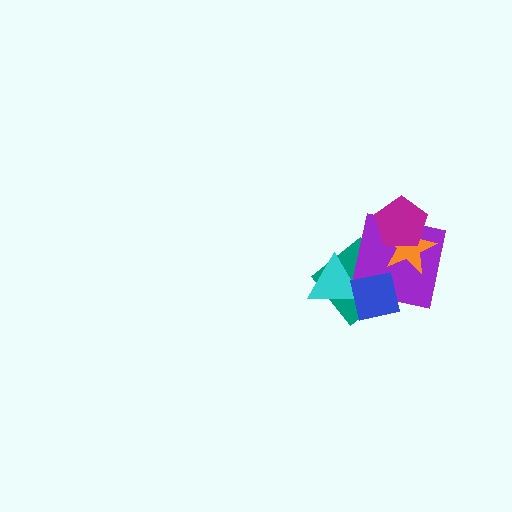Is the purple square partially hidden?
Yes, it is partially covered by another shape.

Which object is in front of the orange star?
The magenta pentagon is in front of the orange star.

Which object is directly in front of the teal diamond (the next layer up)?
The purple square is directly in front of the teal diamond.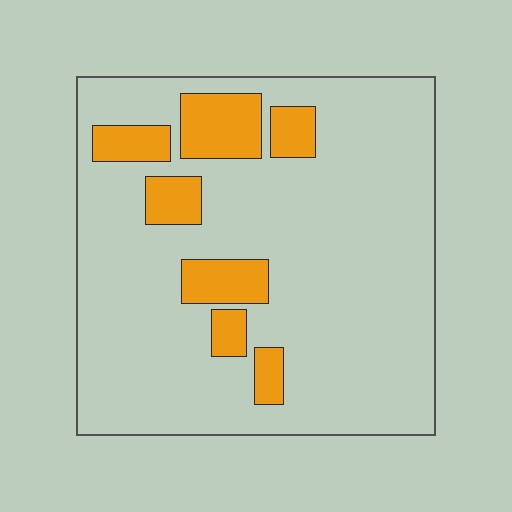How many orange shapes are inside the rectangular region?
7.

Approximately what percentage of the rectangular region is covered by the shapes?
Approximately 15%.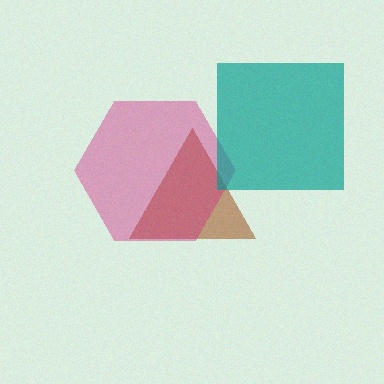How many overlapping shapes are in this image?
There are 3 overlapping shapes in the image.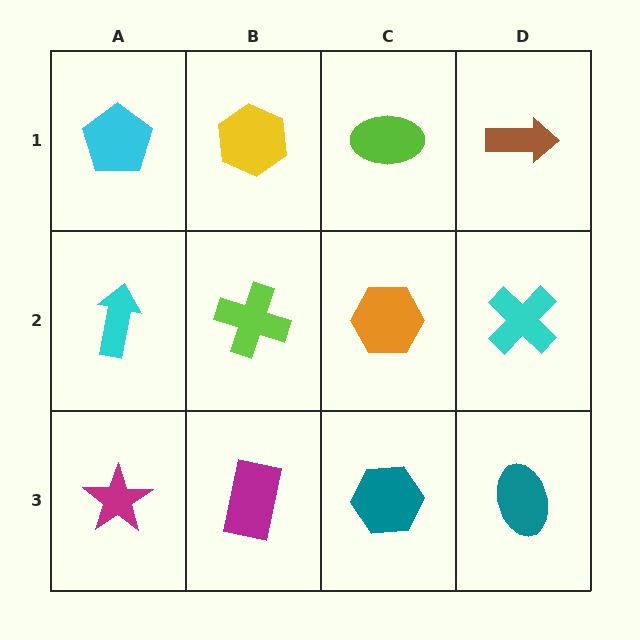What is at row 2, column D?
A cyan cross.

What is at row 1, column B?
A yellow hexagon.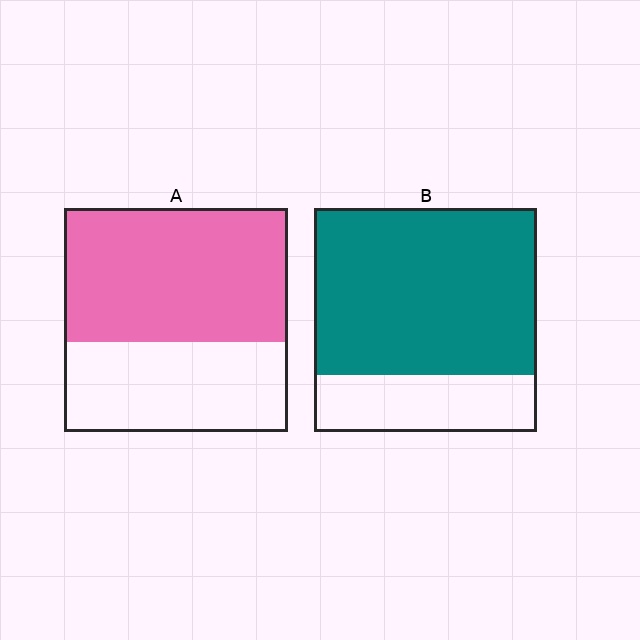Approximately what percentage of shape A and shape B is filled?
A is approximately 60% and B is approximately 75%.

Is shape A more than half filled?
Yes.